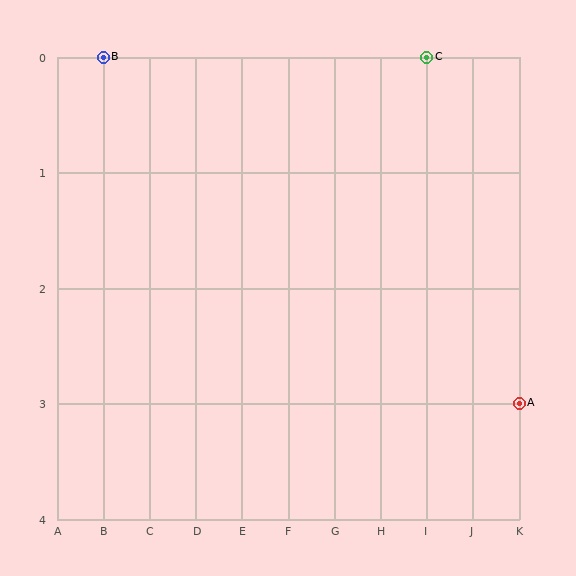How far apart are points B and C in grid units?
Points B and C are 7 columns apart.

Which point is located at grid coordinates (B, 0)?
Point B is at (B, 0).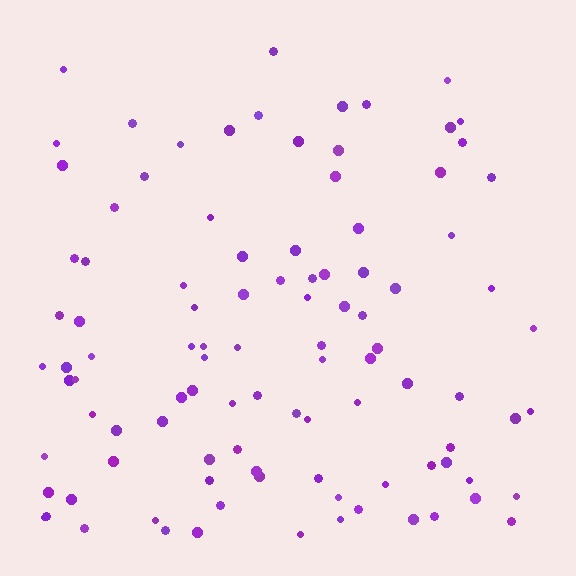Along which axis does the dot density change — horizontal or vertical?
Vertical.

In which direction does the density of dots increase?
From top to bottom, with the bottom side densest.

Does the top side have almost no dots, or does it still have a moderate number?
Still a moderate number, just noticeably fewer than the bottom.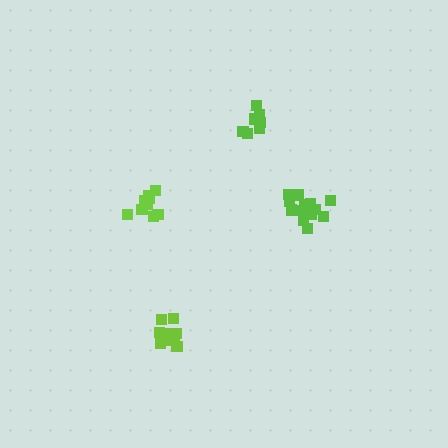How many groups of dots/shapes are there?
There are 4 groups.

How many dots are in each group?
Group 1: 14 dots, Group 2: 9 dots, Group 3: 14 dots, Group 4: 8 dots (45 total).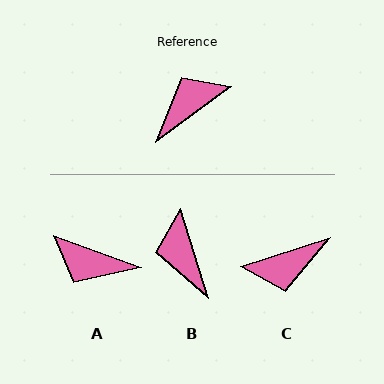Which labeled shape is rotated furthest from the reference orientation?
C, about 162 degrees away.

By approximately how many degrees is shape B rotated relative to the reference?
Approximately 71 degrees counter-clockwise.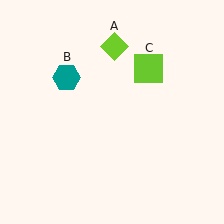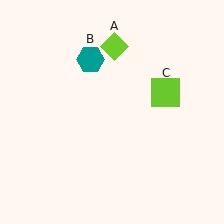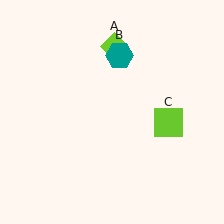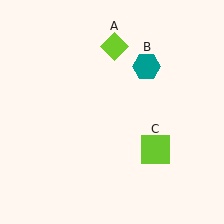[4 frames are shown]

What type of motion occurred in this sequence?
The teal hexagon (object B), lime square (object C) rotated clockwise around the center of the scene.